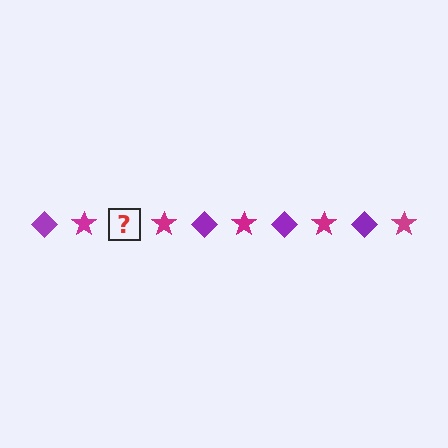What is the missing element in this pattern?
The missing element is a purple diamond.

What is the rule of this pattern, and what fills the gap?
The rule is that the pattern alternates between purple diamond and magenta star. The gap should be filled with a purple diamond.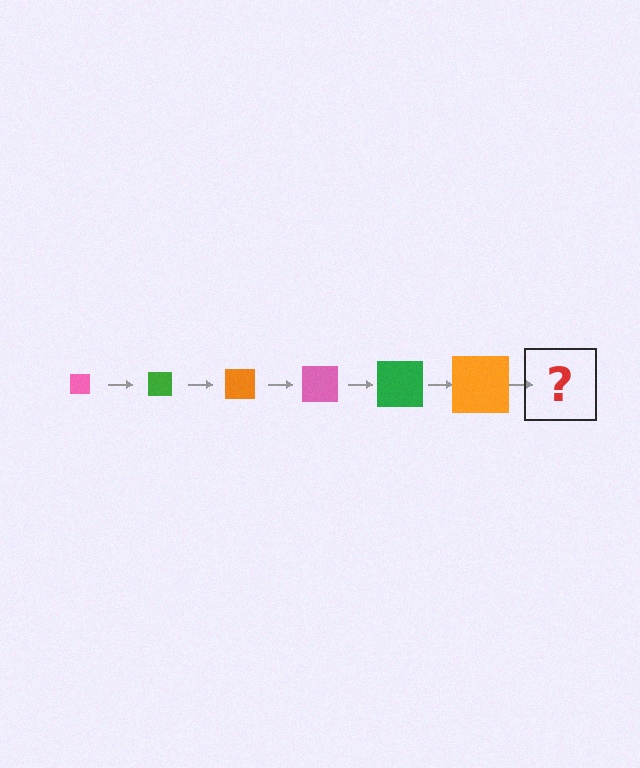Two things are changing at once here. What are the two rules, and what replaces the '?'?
The two rules are that the square grows larger each step and the color cycles through pink, green, and orange. The '?' should be a pink square, larger than the previous one.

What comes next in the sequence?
The next element should be a pink square, larger than the previous one.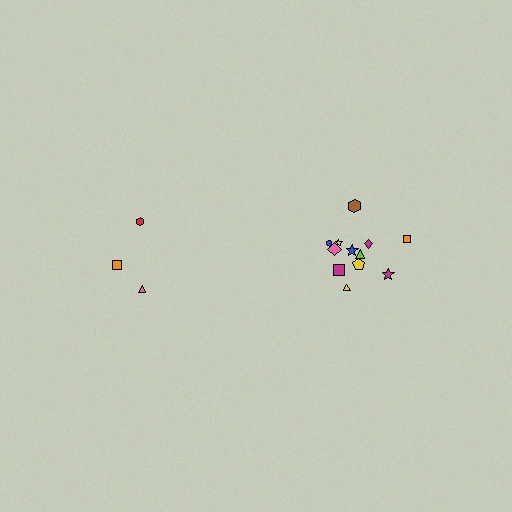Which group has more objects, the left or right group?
The right group.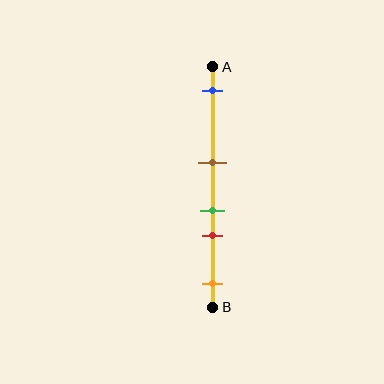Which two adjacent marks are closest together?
The green and red marks are the closest adjacent pair.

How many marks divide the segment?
There are 5 marks dividing the segment.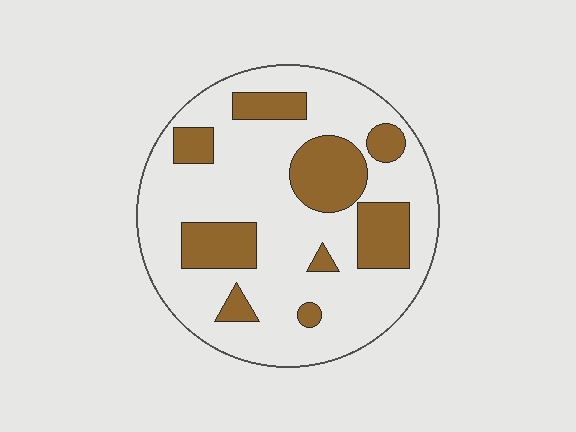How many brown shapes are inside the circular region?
9.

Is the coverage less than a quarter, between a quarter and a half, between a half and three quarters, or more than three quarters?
Between a quarter and a half.